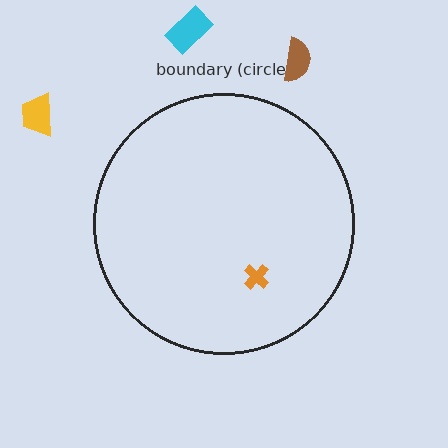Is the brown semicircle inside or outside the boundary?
Outside.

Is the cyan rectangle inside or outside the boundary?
Outside.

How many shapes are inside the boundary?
1 inside, 3 outside.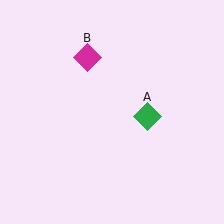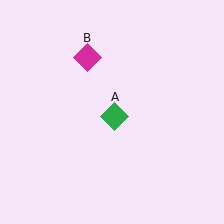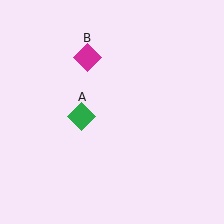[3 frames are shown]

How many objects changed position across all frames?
1 object changed position: green diamond (object A).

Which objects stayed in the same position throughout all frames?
Magenta diamond (object B) remained stationary.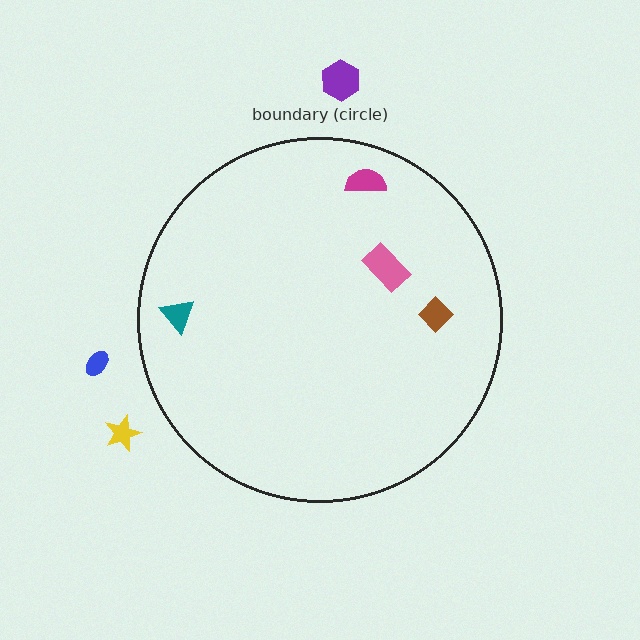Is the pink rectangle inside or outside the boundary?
Inside.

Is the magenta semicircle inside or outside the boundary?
Inside.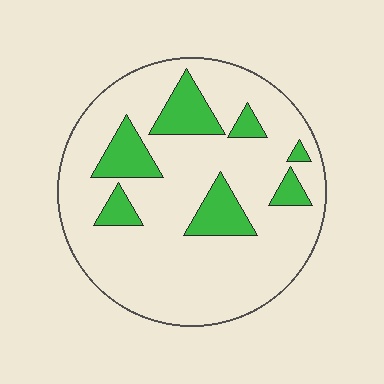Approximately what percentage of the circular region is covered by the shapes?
Approximately 20%.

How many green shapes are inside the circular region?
7.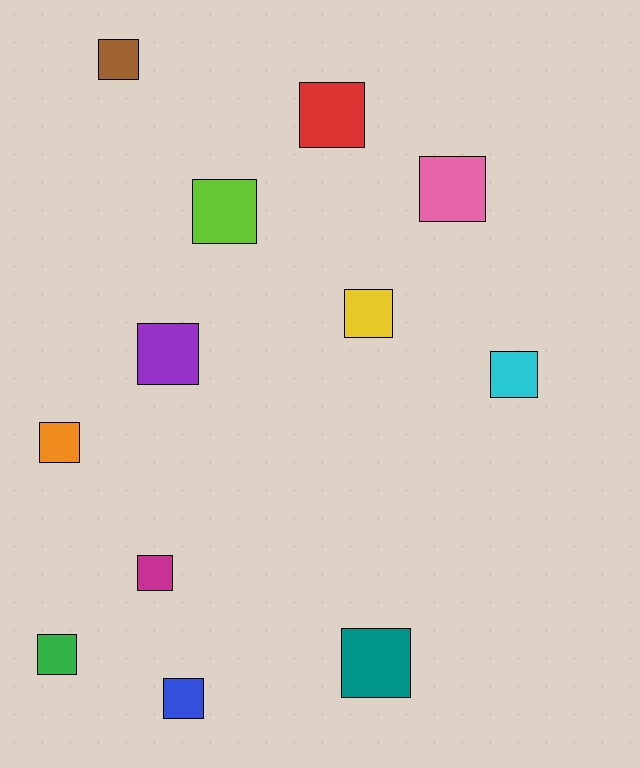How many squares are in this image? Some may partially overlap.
There are 12 squares.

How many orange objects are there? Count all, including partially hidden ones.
There is 1 orange object.